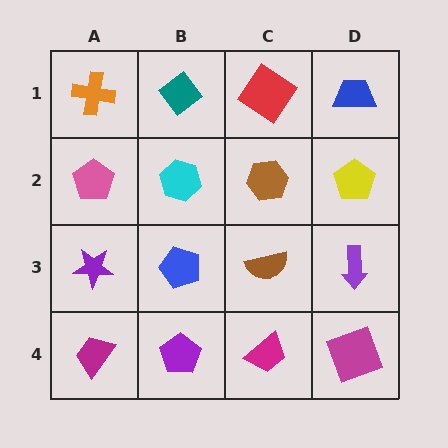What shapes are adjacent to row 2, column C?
A red diamond (row 1, column C), a brown semicircle (row 3, column C), a cyan hexagon (row 2, column B), a yellow pentagon (row 2, column D).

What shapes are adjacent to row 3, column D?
A yellow pentagon (row 2, column D), a magenta square (row 4, column D), a brown semicircle (row 3, column C).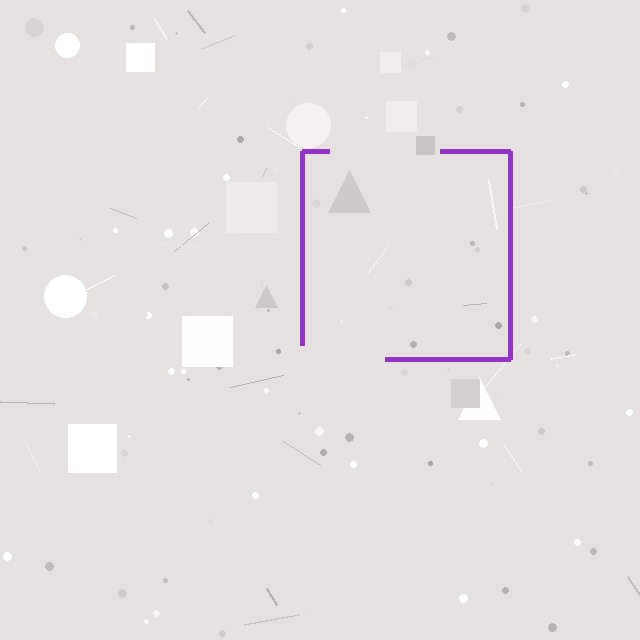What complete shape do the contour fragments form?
The contour fragments form a square.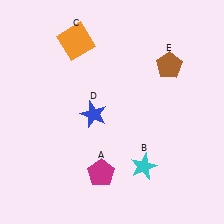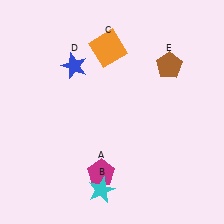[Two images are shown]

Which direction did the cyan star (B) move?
The cyan star (B) moved left.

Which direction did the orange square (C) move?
The orange square (C) moved right.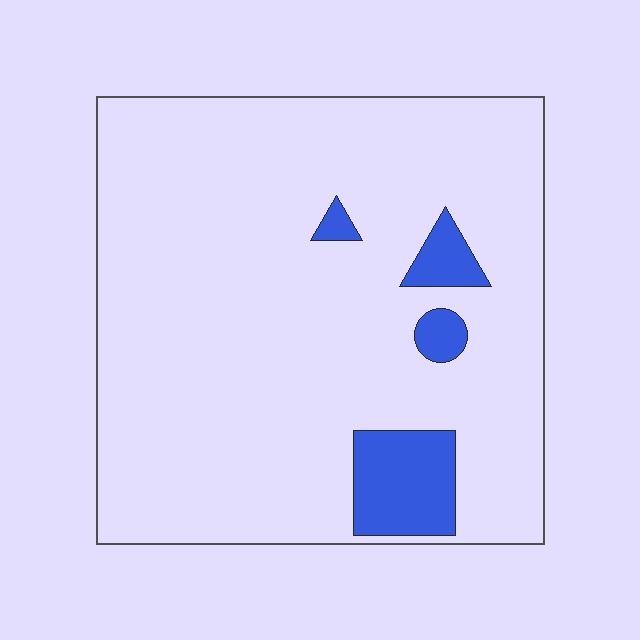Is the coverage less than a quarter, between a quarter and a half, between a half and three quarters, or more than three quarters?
Less than a quarter.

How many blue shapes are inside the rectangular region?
4.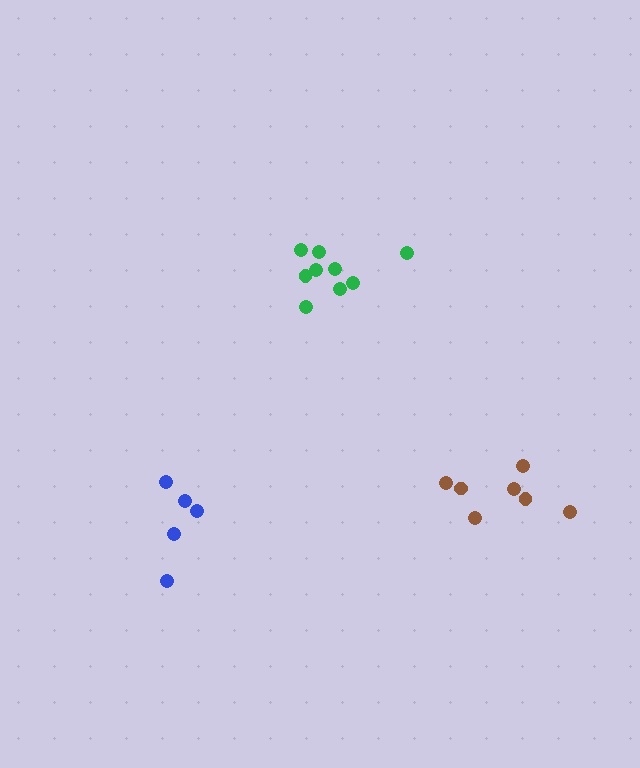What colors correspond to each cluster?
The clusters are colored: green, blue, brown.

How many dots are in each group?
Group 1: 9 dots, Group 2: 5 dots, Group 3: 7 dots (21 total).